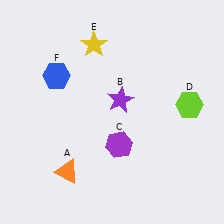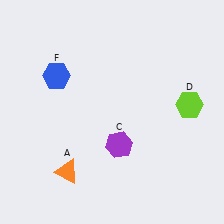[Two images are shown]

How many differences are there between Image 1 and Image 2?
There are 2 differences between the two images.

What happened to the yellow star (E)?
The yellow star (E) was removed in Image 2. It was in the top-left area of Image 1.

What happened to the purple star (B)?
The purple star (B) was removed in Image 2. It was in the top-right area of Image 1.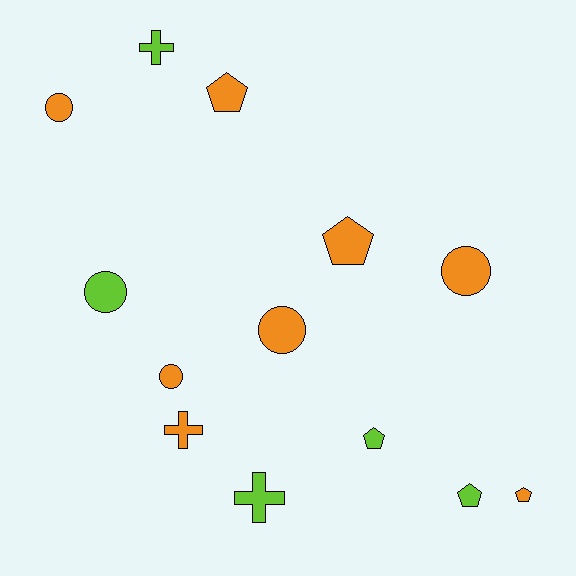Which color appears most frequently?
Orange, with 8 objects.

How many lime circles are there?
There is 1 lime circle.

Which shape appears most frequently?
Pentagon, with 5 objects.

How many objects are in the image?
There are 13 objects.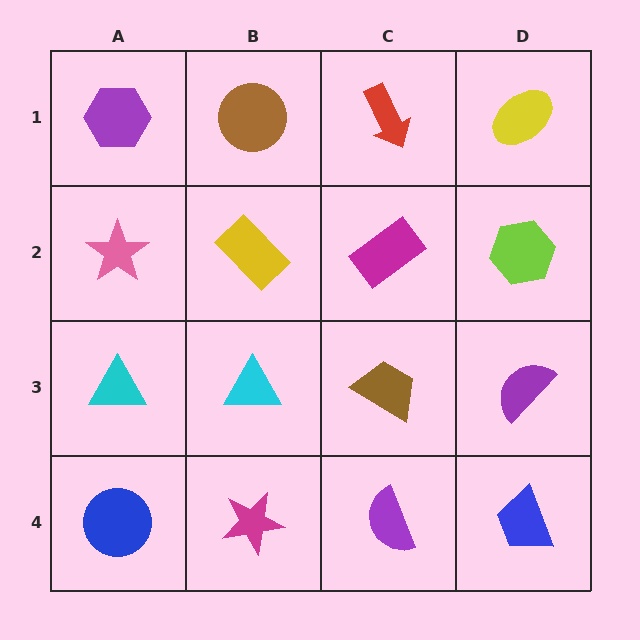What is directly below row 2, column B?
A cyan triangle.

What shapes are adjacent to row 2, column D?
A yellow ellipse (row 1, column D), a purple semicircle (row 3, column D), a magenta rectangle (row 2, column C).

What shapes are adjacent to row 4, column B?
A cyan triangle (row 3, column B), a blue circle (row 4, column A), a purple semicircle (row 4, column C).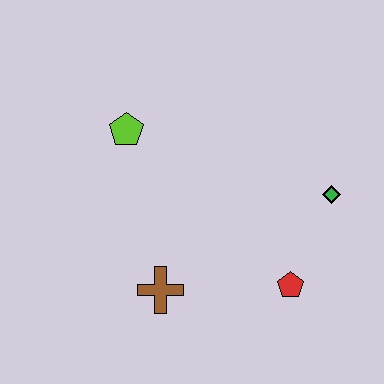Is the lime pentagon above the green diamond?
Yes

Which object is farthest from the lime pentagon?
The red pentagon is farthest from the lime pentagon.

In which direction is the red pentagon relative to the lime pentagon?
The red pentagon is to the right of the lime pentagon.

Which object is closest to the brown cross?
The red pentagon is closest to the brown cross.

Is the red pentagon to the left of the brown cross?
No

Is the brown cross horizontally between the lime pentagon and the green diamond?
Yes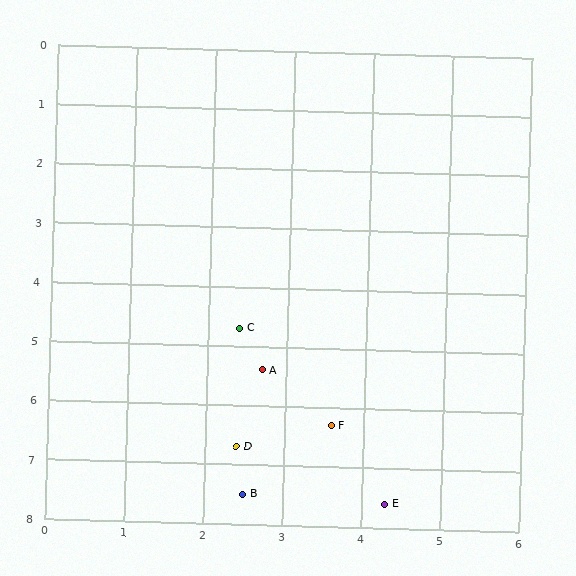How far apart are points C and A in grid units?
Points C and A are about 0.8 grid units apart.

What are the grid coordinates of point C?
Point C is at approximately (2.4, 4.7).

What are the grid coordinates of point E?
Point E is at approximately (4.3, 7.6).